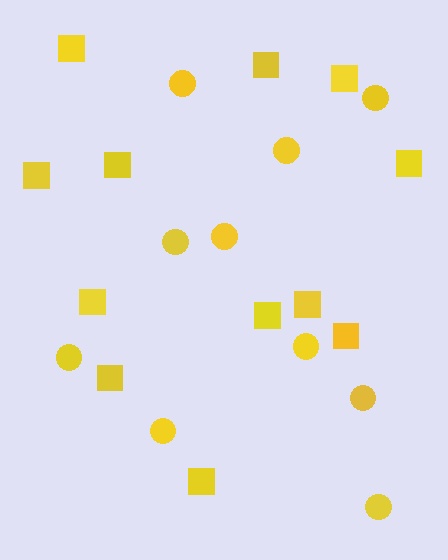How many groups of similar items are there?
There are 2 groups: one group of squares (12) and one group of circles (10).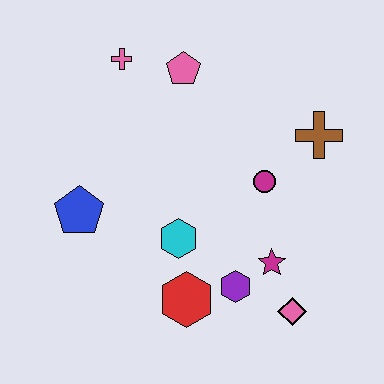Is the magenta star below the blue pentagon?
Yes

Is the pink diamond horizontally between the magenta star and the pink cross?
No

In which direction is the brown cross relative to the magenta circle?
The brown cross is to the right of the magenta circle.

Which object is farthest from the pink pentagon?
The pink diamond is farthest from the pink pentagon.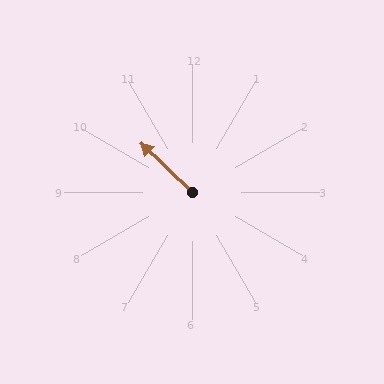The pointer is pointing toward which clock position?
Roughly 10 o'clock.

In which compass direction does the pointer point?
Northwest.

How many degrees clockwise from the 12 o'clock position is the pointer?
Approximately 313 degrees.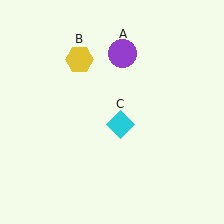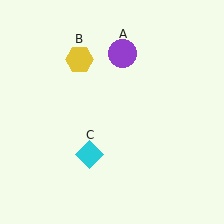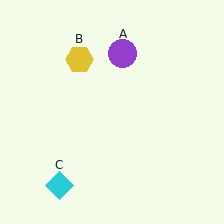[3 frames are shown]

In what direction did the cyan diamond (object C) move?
The cyan diamond (object C) moved down and to the left.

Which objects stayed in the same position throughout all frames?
Purple circle (object A) and yellow hexagon (object B) remained stationary.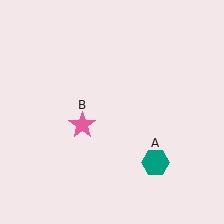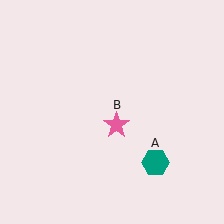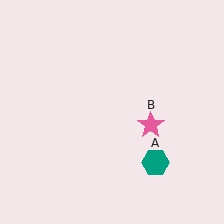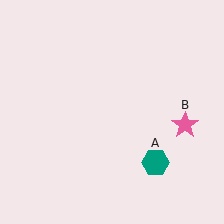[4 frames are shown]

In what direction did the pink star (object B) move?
The pink star (object B) moved right.